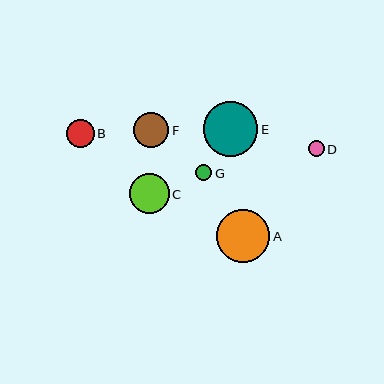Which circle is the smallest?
Circle G is the smallest with a size of approximately 16 pixels.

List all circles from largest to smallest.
From largest to smallest: E, A, C, F, B, D, G.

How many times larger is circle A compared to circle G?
Circle A is approximately 3.4 times the size of circle G.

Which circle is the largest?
Circle E is the largest with a size of approximately 54 pixels.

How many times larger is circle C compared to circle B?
Circle C is approximately 1.4 times the size of circle B.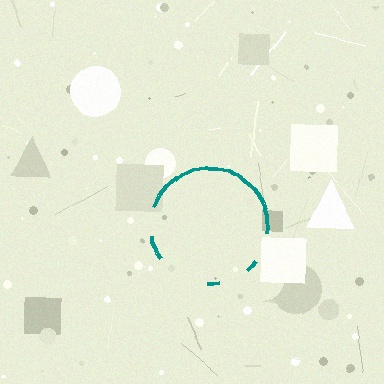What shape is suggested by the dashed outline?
The dashed outline suggests a circle.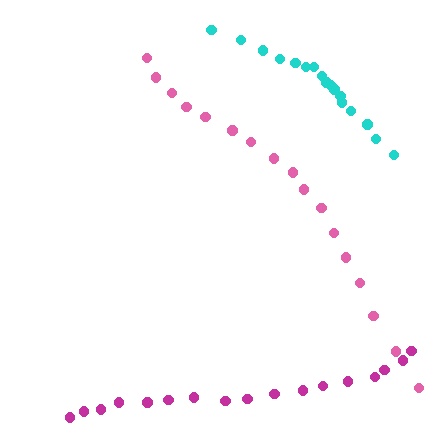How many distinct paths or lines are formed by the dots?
There are 3 distinct paths.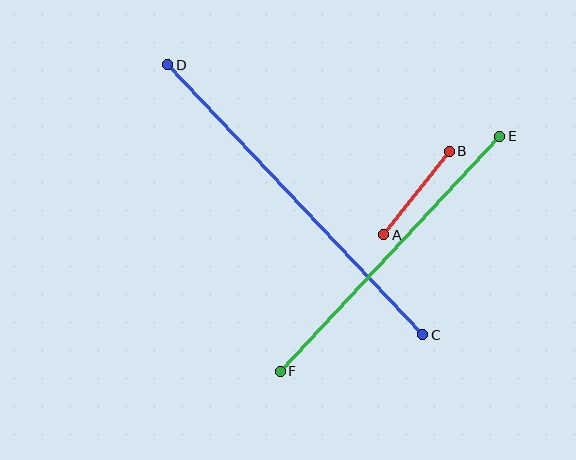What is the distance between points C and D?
The distance is approximately 371 pixels.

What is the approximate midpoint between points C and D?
The midpoint is at approximately (295, 200) pixels.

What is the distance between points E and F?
The distance is approximately 321 pixels.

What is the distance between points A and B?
The distance is approximately 106 pixels.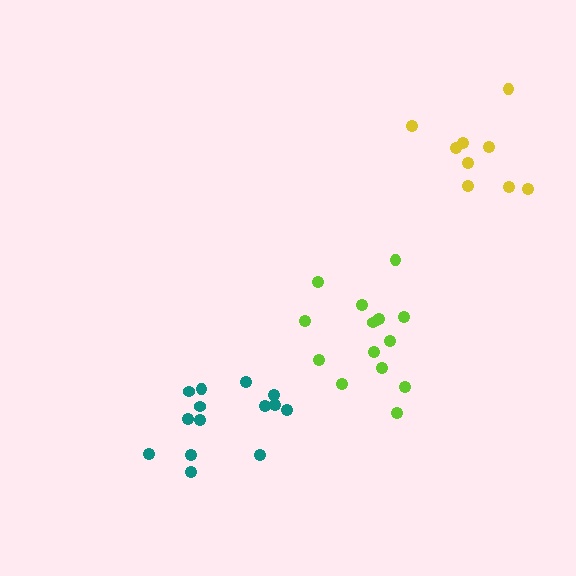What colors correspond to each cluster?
The clusters are colored: lime, yellow, teal.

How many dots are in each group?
Group 1: 15 dots, Group 2: 9 dots, Group 3: 14 dots (38 total).